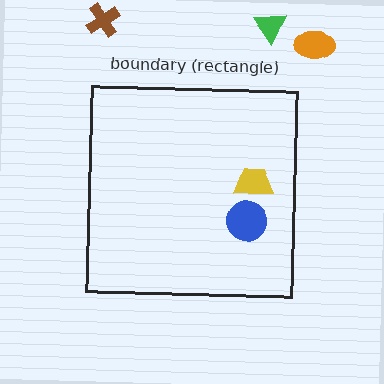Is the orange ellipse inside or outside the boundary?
Outside.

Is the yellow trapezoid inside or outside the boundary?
Inside.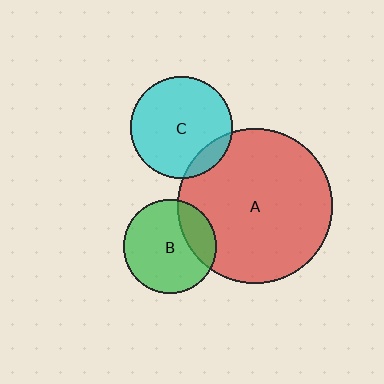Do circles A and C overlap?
Yes.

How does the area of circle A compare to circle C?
Approximately 2.3 times.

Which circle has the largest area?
Circle A (red).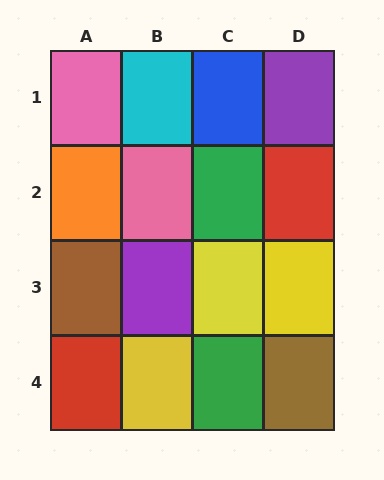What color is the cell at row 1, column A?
Pink.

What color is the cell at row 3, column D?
Yellow.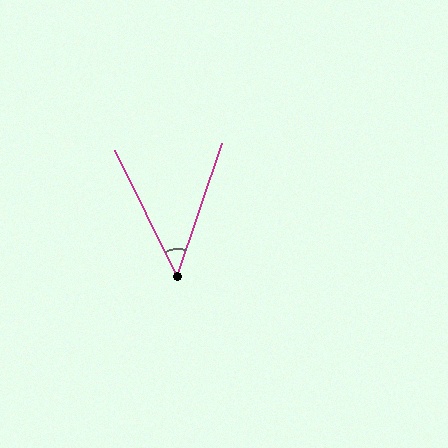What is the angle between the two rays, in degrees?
Approximately 45 degrees.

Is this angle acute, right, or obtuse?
It is acute.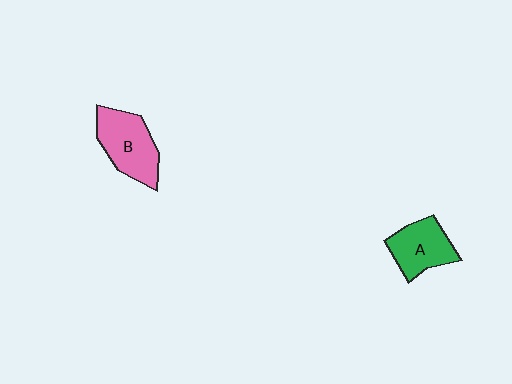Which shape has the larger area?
Shape B (pink).